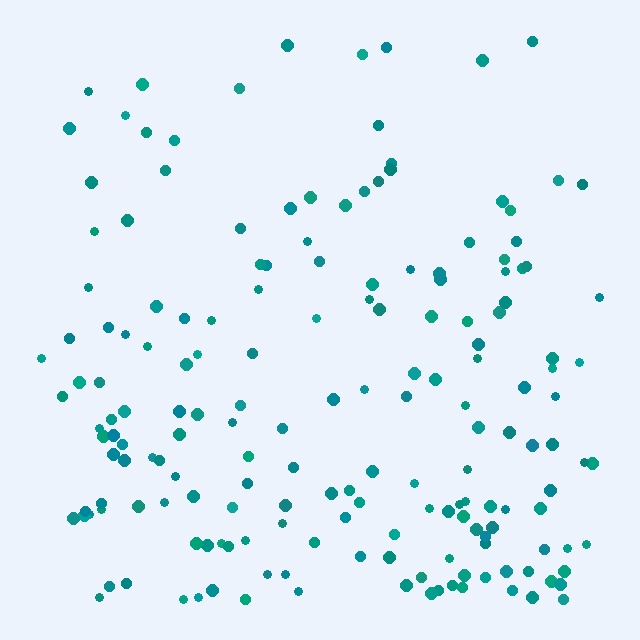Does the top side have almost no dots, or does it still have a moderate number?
Still a moderate number, just noticeably fewer than the bottom.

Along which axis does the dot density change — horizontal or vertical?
Vertical.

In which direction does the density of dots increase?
From top to bottom, with the bottom side densest.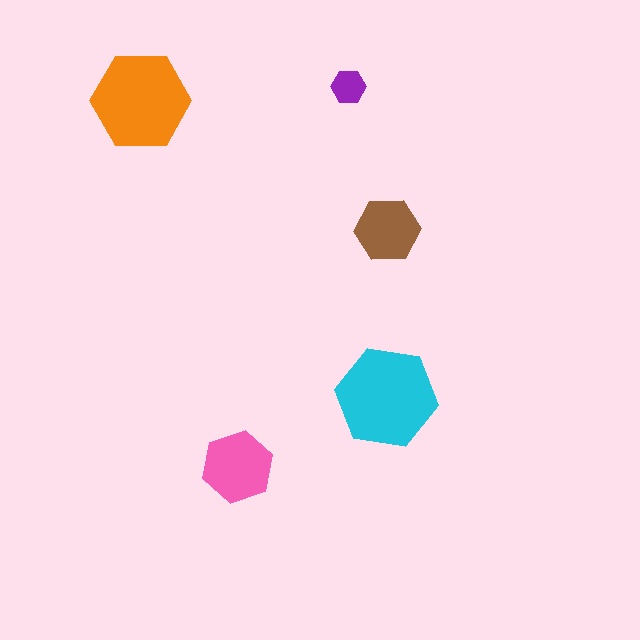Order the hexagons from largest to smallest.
the cyan one, the orange one, the pink one, the brown one, the purple one.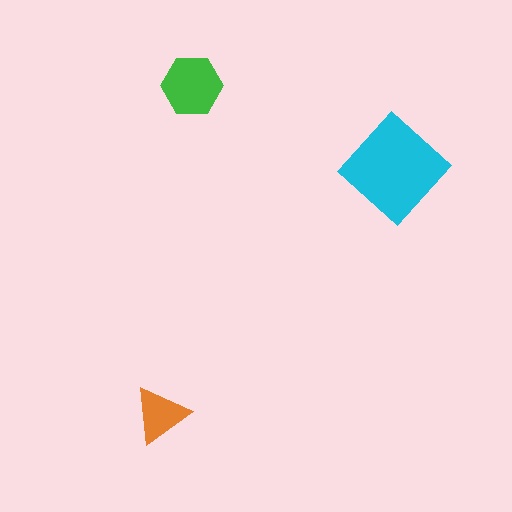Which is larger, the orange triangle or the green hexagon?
The green hexagon.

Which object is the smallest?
The orange triangle.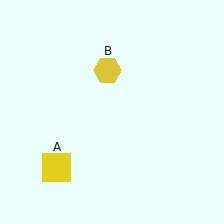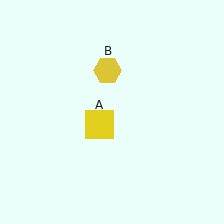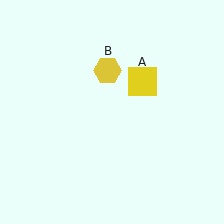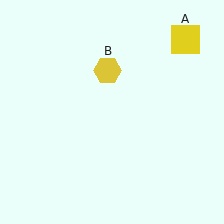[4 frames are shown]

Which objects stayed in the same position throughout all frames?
Yellow hexagon (object B) remained stationary.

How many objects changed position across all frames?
1 object changed position: yellow square (object A).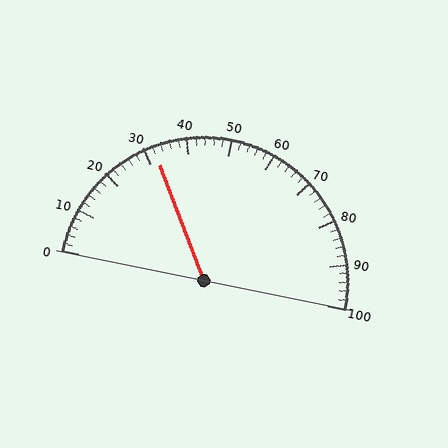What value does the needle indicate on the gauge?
The needle indicates approximately 32.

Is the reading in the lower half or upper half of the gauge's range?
The reading is in the lower half of the range (0 to 100).